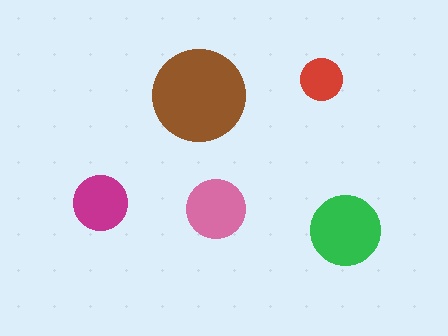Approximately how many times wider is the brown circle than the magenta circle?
About 1.5 times wider.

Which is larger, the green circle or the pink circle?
The green one.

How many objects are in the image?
There are 5 objects in the image.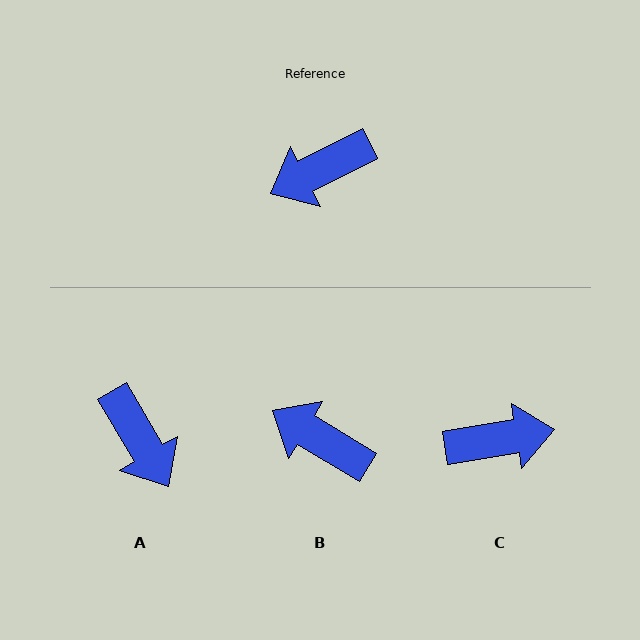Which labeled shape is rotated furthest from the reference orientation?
C, about 163 degrees away.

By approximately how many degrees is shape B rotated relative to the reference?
Approximately 58 degrees clockwise.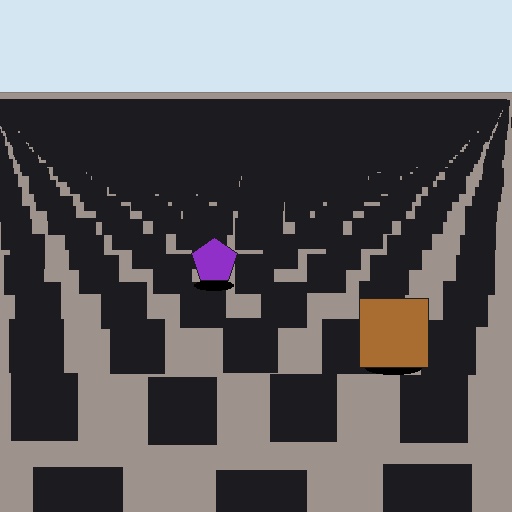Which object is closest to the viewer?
The brown square is closest. The texture marks near it are larger and more spread out.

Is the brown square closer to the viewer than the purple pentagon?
Yes. The brown square is closer — you can tell from the texture gradient: the ground texture is coarser near it.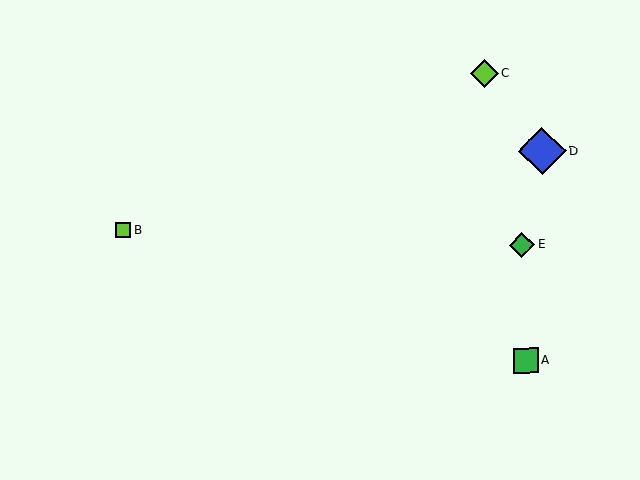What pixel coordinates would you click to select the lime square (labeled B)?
Click at (123, 231) to select the lime square B.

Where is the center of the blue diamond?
The center of the blue diamond is at (542, 151).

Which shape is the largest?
The blue diamond (labeled D) is the largest.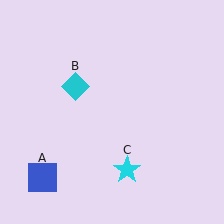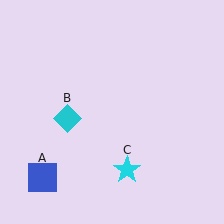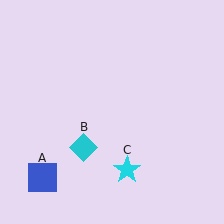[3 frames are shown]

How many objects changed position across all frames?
1 object changed position: cyan diamond (object B).